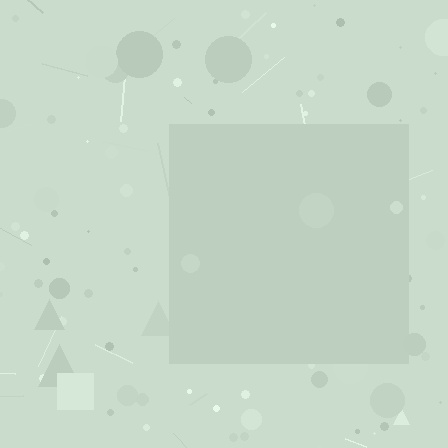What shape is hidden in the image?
A square is hidden in the image.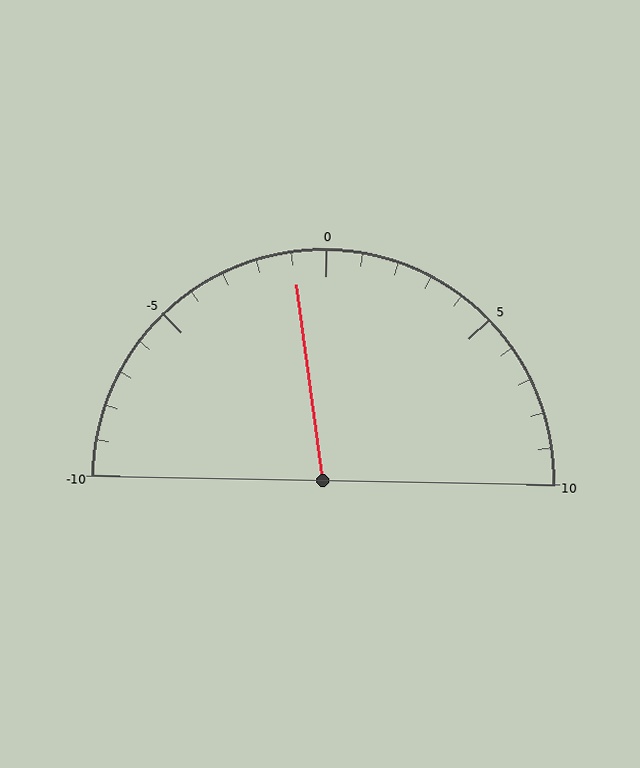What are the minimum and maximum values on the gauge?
The gauge ranges from -10 to 10.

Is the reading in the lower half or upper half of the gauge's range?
The reading is in the lower half of the range (-10 to 10).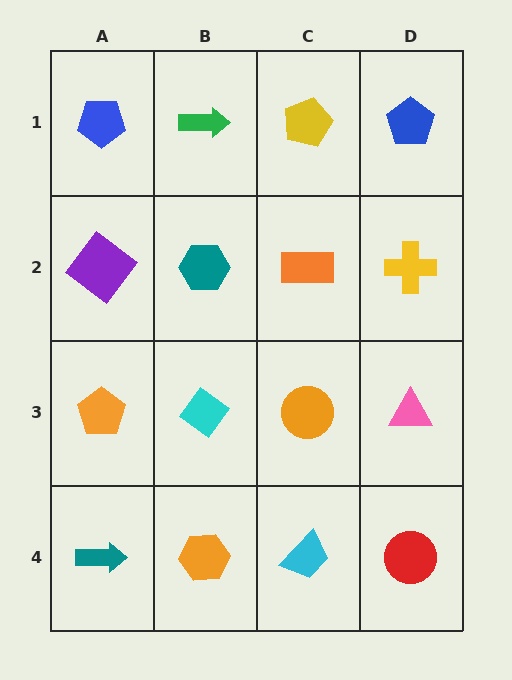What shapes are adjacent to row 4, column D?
A pink triangle (row 3, column D), a cyan trapezoid (row 4, column C).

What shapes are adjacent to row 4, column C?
An orange circle (row 3, column C), an orange hexagon (row 4, column B), a red circle (row 4, column D).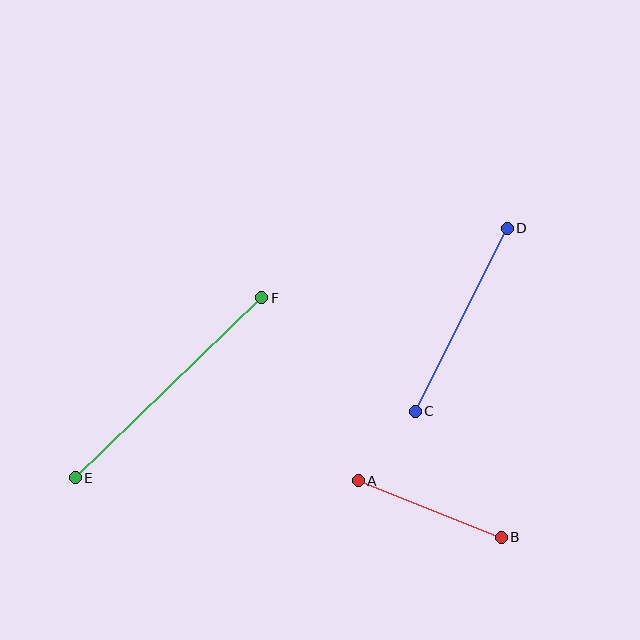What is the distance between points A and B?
The distance is approximately 154 pixels.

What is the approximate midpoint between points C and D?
The midpoint is at approximately (461, 320) pixels.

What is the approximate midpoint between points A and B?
The midpoint is at approximately (430, 509) pixels.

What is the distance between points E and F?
The distance is approximately 259 pixels.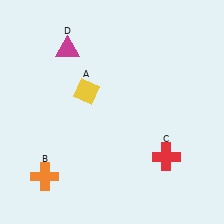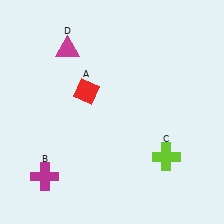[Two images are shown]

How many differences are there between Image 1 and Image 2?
There are 3 differences between the two images.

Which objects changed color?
A changed from yellow to red. B changed from orange to magenta. C changed from red to lime.